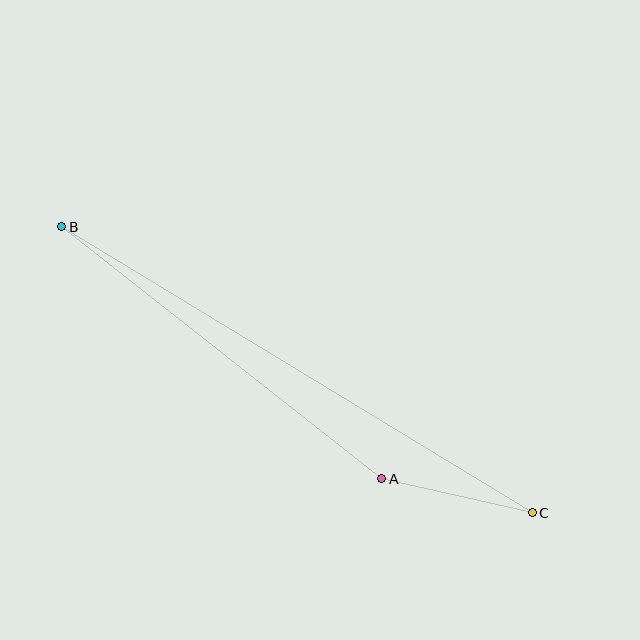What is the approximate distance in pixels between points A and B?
The distance between A and B is approximately 408 pixels.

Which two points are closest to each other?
Points A and C are closest to each other.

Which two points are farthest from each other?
Points B and C are farthest from each other.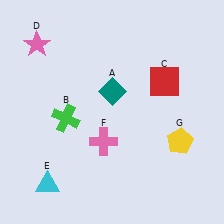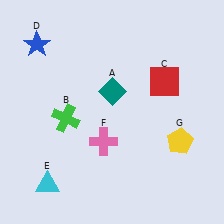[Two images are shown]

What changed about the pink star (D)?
In Image 1, D is pink. In Image 2, it changed to blue.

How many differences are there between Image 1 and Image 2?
There is 1 difference between the two images.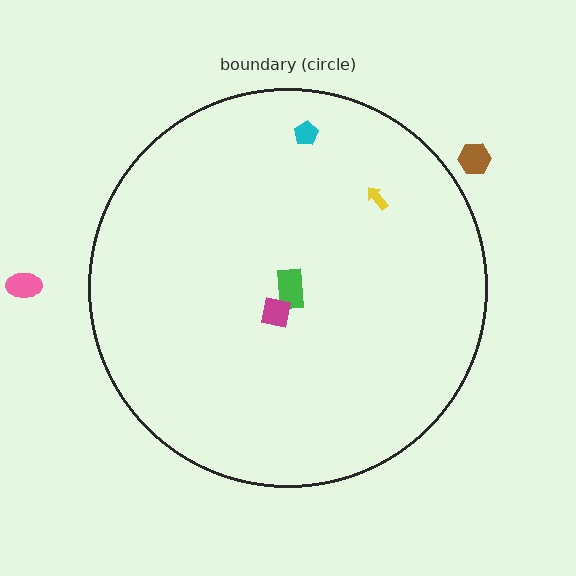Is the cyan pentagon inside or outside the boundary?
Inside.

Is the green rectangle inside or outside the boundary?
Inside.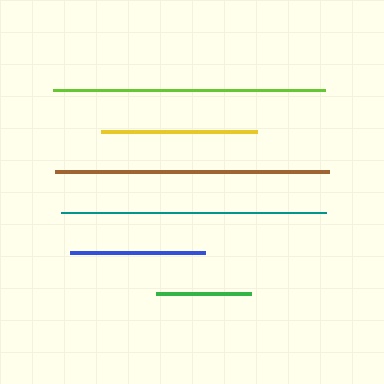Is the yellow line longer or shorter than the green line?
The yellow line is longer than the green line.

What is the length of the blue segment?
The blue segment is approximately 135 pixels long.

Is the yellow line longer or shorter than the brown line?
The brown line is longer than the yellow line.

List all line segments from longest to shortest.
From longest to shortest: brown, lime, teal, yellow, blue, green.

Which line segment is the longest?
The brown line is the longest at approximately 274 pixels.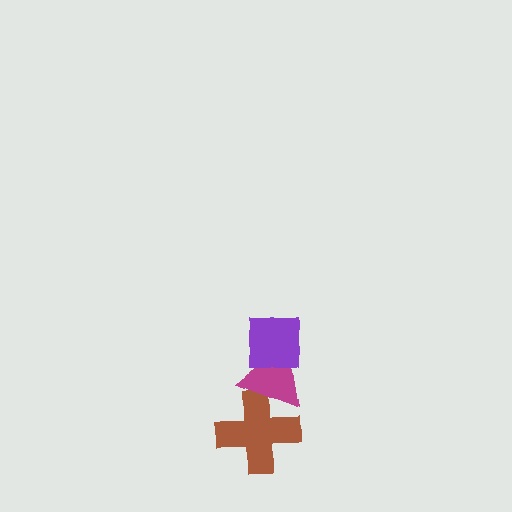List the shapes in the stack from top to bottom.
From top to bottom: the purple square, the magenta triangle, the brown cross.